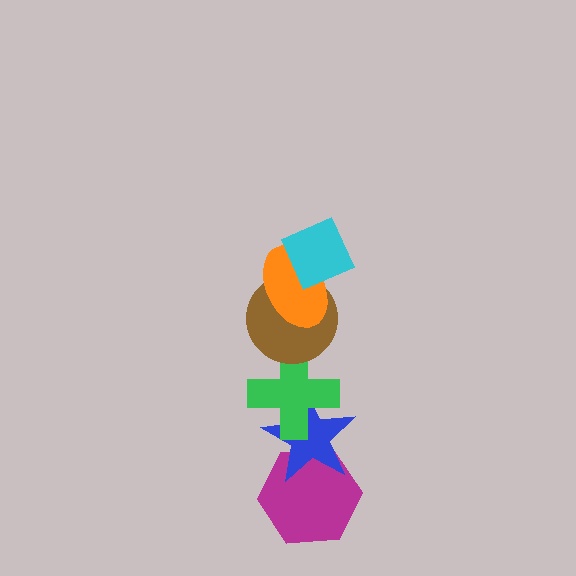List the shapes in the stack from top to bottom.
From top to bottom: the cyan diamond, the orange ellipse, the brown circle, the green cross, the blue star, the magenta hexagon.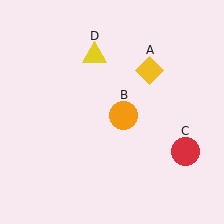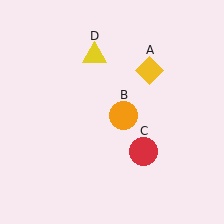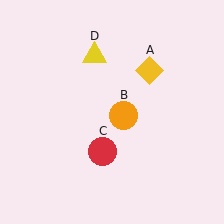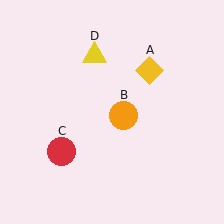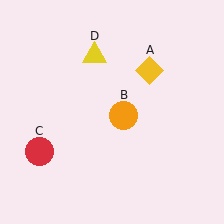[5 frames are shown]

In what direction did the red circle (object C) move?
The red circle (object C) moved left.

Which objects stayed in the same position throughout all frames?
Yellow diamond (object A) and orange circle (object B) and yellow triangle (object D) remained stationary.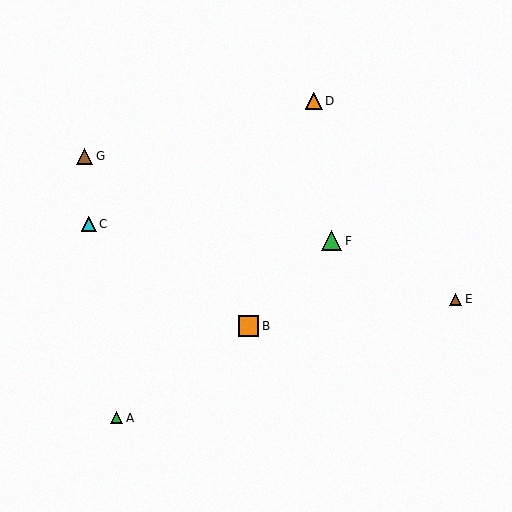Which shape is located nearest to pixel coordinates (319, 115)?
The orange triangle (labeled D) at (314, 101) is nearest to that location.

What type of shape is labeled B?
Shape B is an orange square.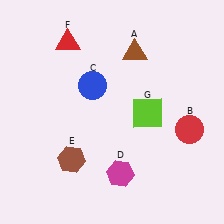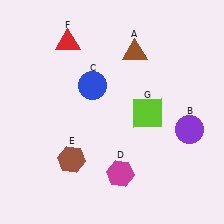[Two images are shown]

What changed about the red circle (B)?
In Image 1, B is red. In Image 2, it changed to purple.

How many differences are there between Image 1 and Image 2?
There is 1 difference between the two images.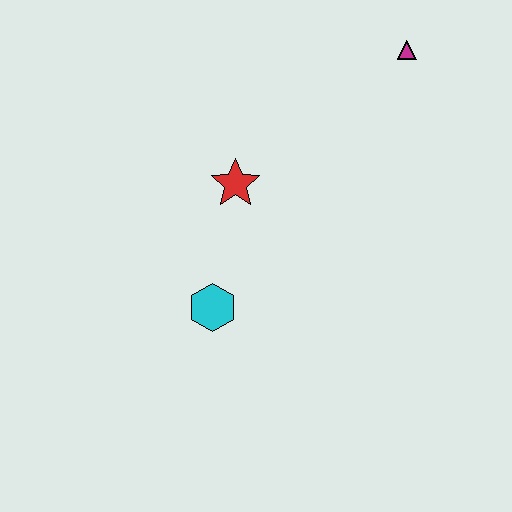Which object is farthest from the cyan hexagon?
The magenta triangle is farthest from the cyan hexagon.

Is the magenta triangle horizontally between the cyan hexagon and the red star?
No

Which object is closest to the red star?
The cyan hexagon is closest to the red star.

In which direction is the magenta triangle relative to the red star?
The magenta triangle is to the right of the red star.